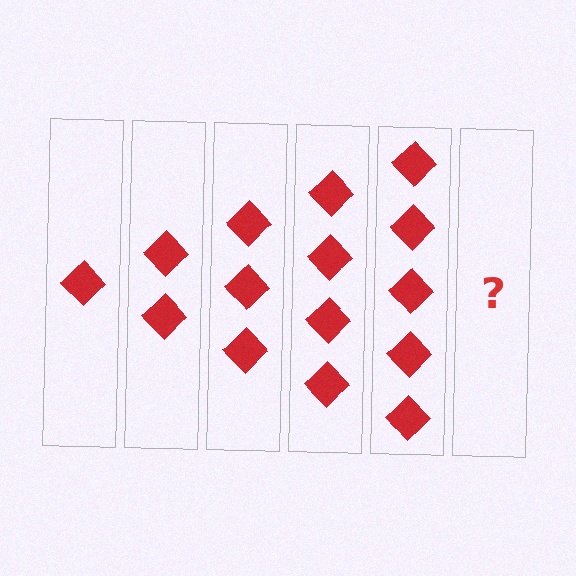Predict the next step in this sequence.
The next step is 6 diamonds.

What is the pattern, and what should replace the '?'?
The pattern is that each step adds one more diamond. The '?' should be 6 diamonds.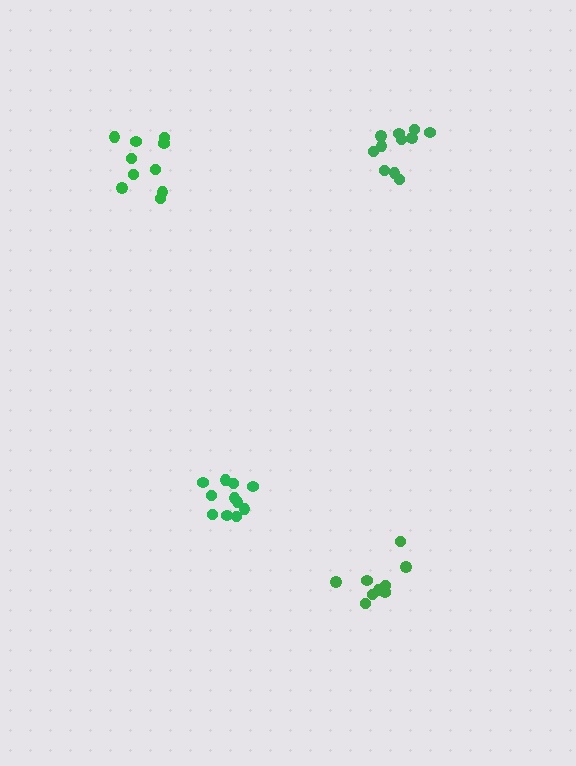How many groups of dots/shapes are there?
There are 4 groups.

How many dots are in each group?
Group 1: 11 dots, Group 2: 10 dots, Group 3: 9 dots, Group 4: 11 dots (41 total).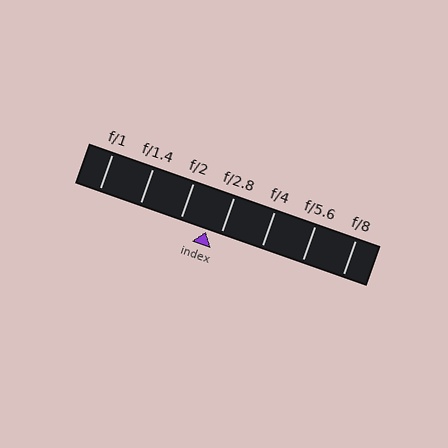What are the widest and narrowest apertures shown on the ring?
The widest aperture shown is f/1 and the narrowest is f/8.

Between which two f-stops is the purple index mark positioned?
The index mark is between f/2 and f/2.8.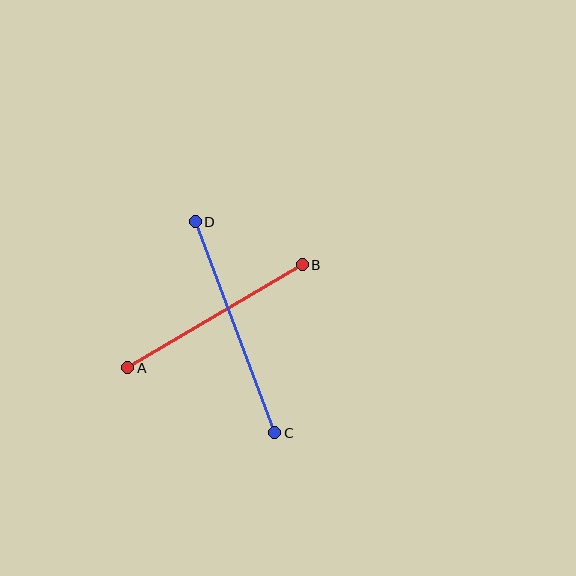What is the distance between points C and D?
The distance is approximately 226 pixels.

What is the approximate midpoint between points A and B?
The midpoint is at approximately (215, 316) pixels.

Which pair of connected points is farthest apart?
Points C and D are farthest apart.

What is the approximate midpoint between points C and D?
The midpoint is at approximately (235, 327) pixels.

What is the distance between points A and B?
The distance is approximately 203 pixels.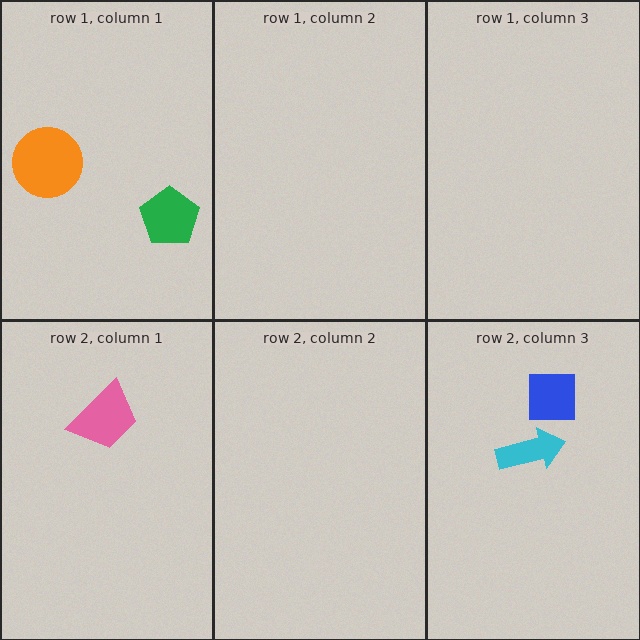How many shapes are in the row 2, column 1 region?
1.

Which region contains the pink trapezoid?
The row 2, column 1 region.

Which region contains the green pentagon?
The row 1, column 1 region.